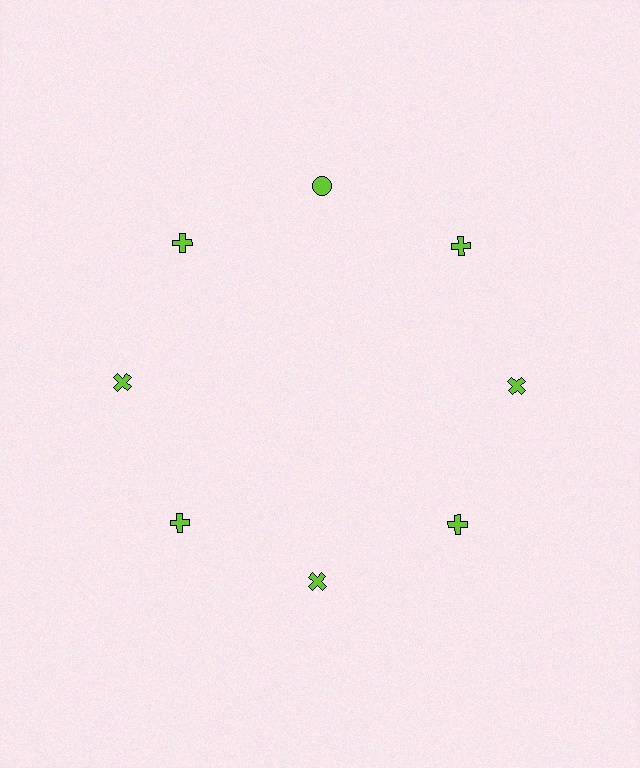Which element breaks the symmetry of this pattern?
The lime circle at roughly the 12 o'clock position breaks the symmetry. All other shapes are lime crosses.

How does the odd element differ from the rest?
It has a different shape: circle instead of cross.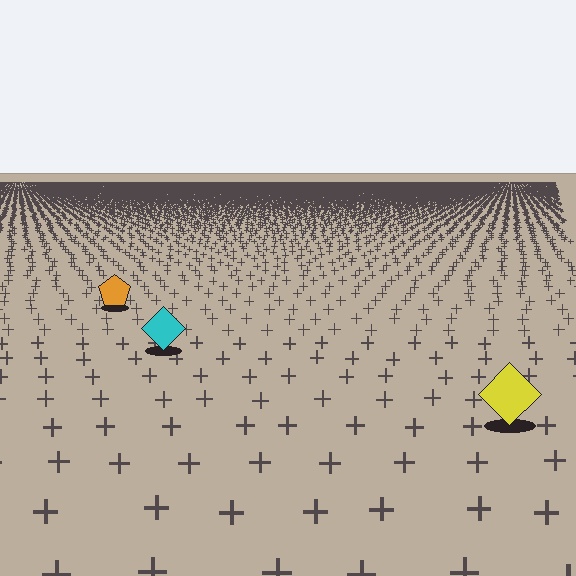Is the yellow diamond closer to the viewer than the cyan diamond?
Yes. The yellow diamond is closer — you can tell from the texture gradient: the ground texture is coarser near it.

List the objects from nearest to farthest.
From nearest to farthest: the yellow diamond, the cyan diamond, the orange pentagon.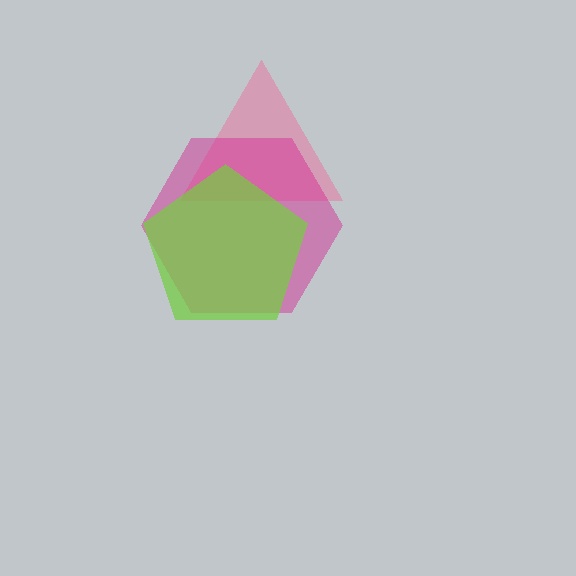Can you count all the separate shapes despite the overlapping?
Yes, there are 3 separate shapes.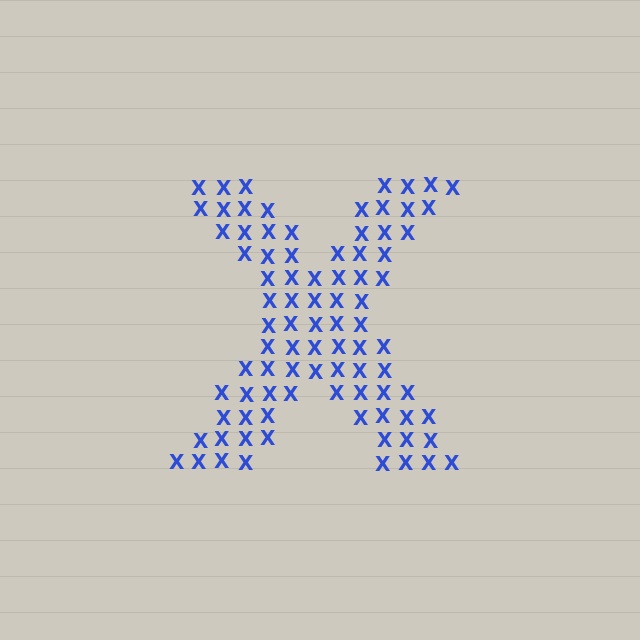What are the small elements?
The small elements are letter X's.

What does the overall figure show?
The overall figure shows the letter X.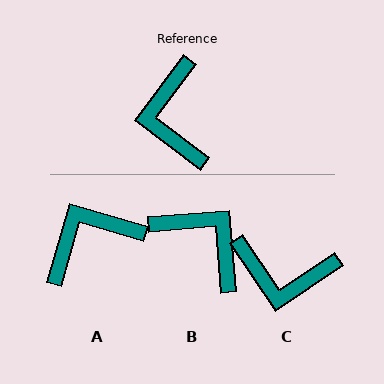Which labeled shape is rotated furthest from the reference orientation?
B, about 138 degrees away.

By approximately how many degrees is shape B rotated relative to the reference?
Approximately 138 degrees clockwise.